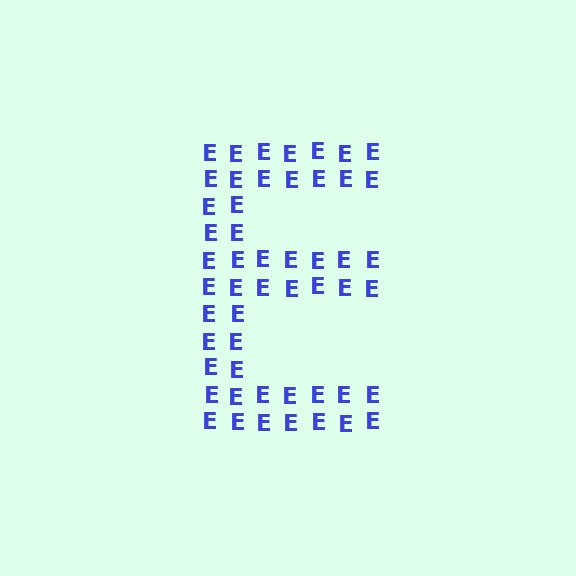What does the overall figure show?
The overall figure shows the letter E.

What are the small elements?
The small elements are letter E's.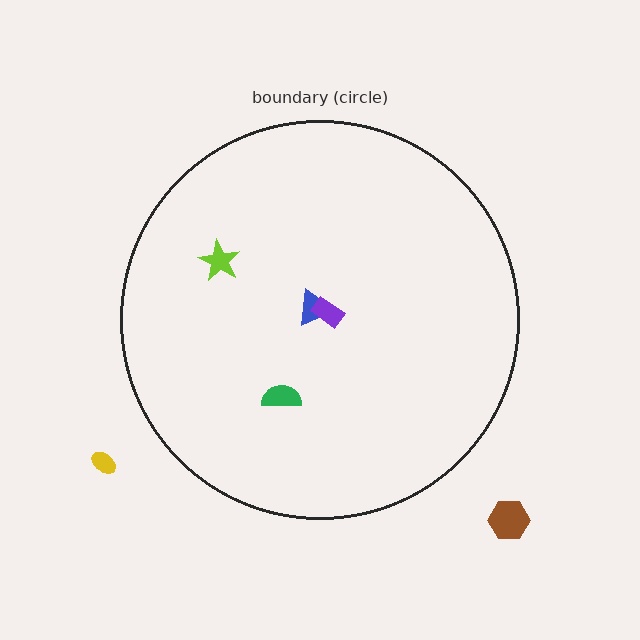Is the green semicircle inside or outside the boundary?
Inside.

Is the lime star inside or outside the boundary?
Inside.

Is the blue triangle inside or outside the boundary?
Inside.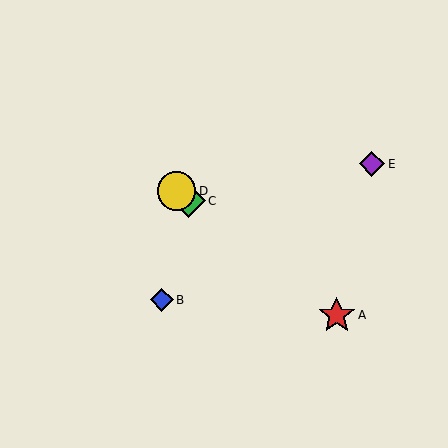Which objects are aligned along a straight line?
Objects A, C, D are aligned along a straight line.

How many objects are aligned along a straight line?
3 objects (A, C, D) are aligned along a straight line.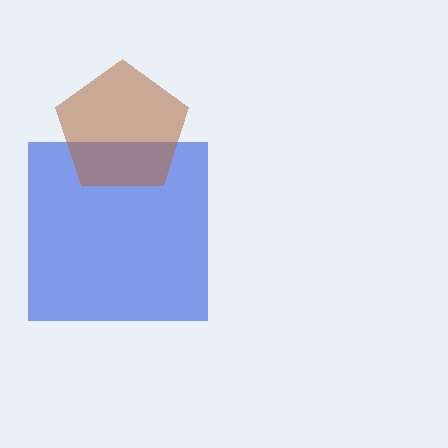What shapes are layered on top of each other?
The layered shapes are: a blue square, a brown pentagon.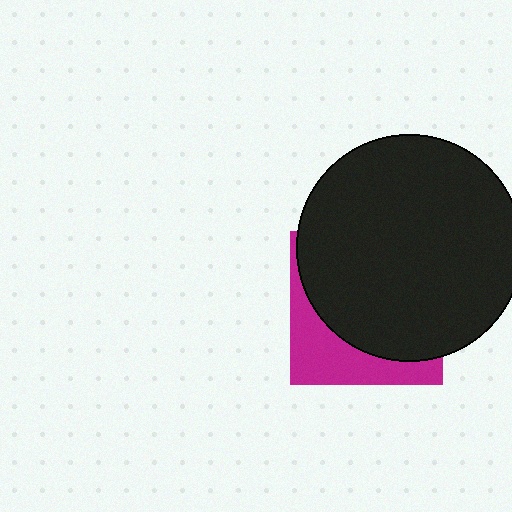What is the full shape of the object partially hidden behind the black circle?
The partially hidden object is a magenta square.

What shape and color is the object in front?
The object in front is a black circle.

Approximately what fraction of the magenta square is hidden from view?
Roughly 69% of the magenta square is hidden behind the black circle.